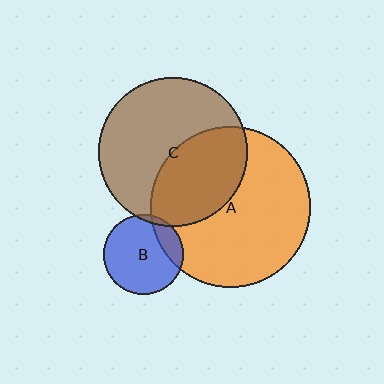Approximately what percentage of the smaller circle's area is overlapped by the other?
Approximately 40%.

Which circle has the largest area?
Circle A (orange).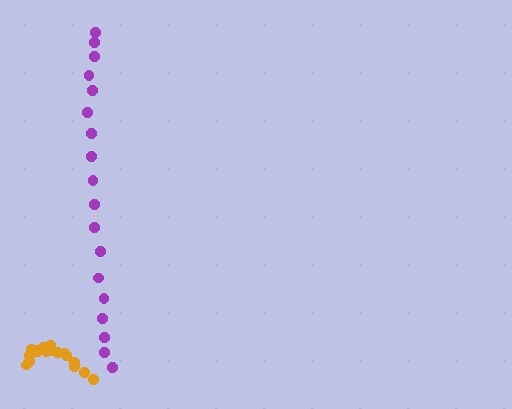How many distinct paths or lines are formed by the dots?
There are 2 distinct paths.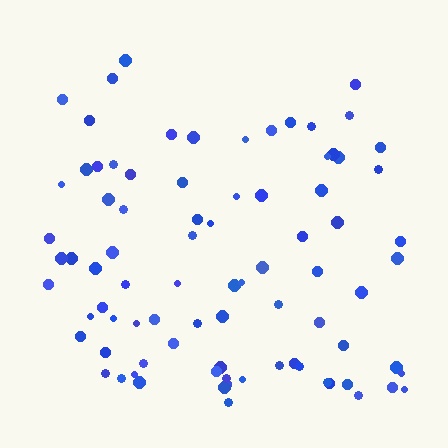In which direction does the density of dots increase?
From top to bottom, with the bottom side densest.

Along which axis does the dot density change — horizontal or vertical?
Vertical.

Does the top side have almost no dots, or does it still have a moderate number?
Still a moderate number, just noticeably fewer than the bottom.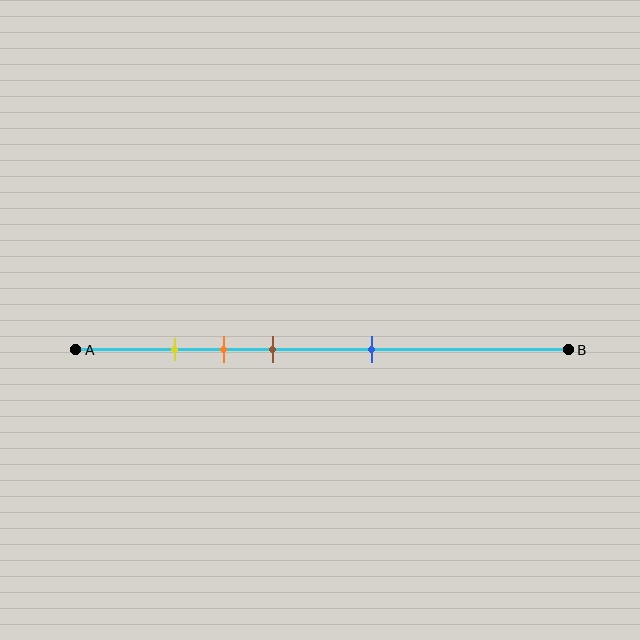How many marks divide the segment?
There are 4 marks dividing the segment.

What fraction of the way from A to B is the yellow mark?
The yellow mark is approximately 20% (0.2) of the way from A to B.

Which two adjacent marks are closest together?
The yellow and orange marks are the closest adjacent pair.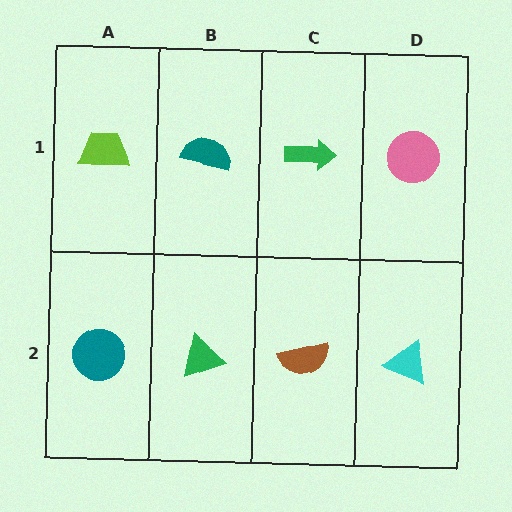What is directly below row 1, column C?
A brown semicircle.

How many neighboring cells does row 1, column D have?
2.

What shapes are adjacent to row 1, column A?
A teal circle (row 2, column A), a teal semicircle (row 1, column B).